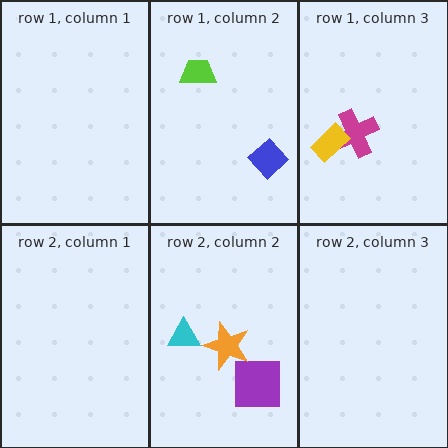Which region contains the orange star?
The row 2, column 2 region.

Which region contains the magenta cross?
The row 1, column 3 region.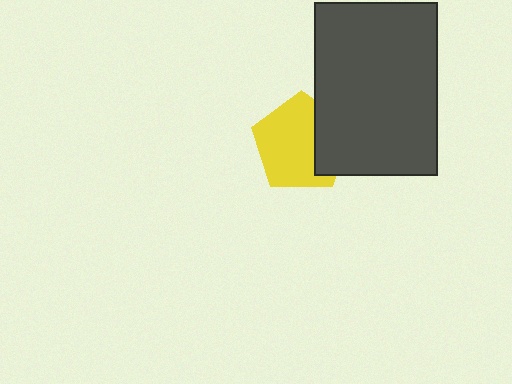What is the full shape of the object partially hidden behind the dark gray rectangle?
The partially hidden object is a yellow pentagon.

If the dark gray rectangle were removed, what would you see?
You would see the complete yellow pentagon.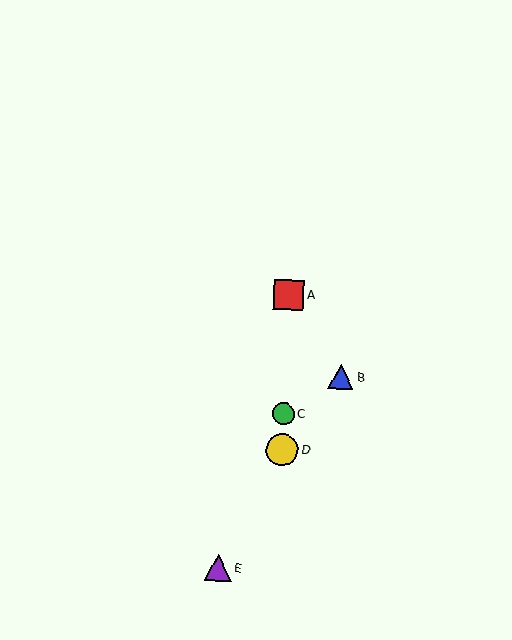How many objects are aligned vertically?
3 objects (A, C, D) are aligned vertically.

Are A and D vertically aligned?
Yes, both are at x≈289.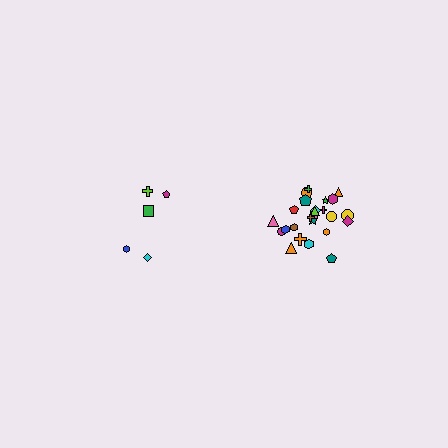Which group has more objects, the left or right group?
The right group.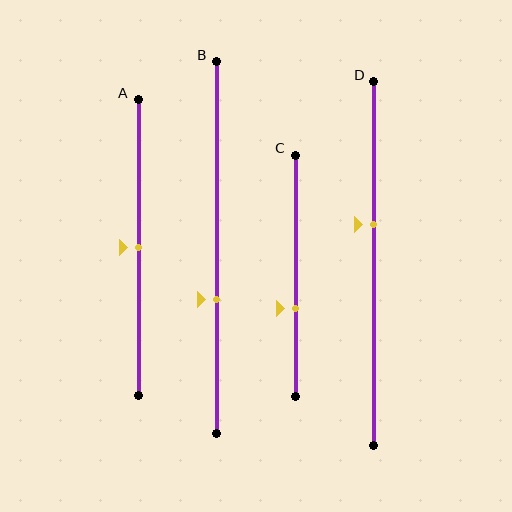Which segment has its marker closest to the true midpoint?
Segment A has its marker closest to the true midpoint.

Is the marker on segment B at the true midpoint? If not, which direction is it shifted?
No, the marker on segment B is shifted downward by about 14% of the segment length.